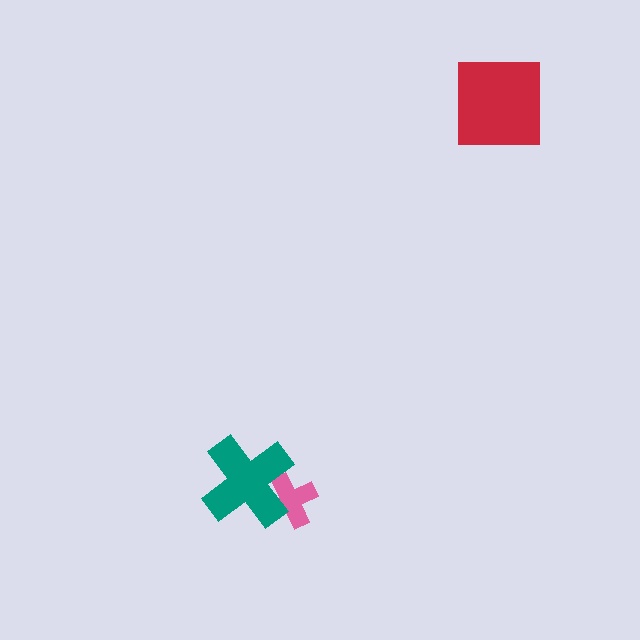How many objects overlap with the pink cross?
1 object overlaps with the pink cross.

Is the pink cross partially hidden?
Yes, it is partially covered by another shape.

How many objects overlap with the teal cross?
1 object overlaps with the teal cross.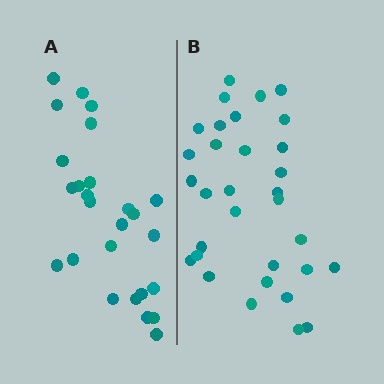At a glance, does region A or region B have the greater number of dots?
Region B (the right region) has more dots.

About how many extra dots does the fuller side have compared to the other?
Region B has about 6 more dots than region A.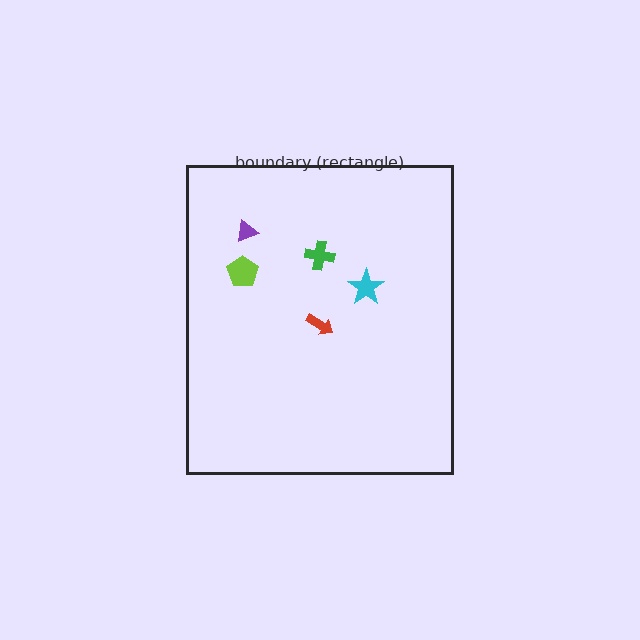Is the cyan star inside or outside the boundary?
Inside.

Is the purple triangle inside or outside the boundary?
Inside.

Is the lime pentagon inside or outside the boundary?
Inside.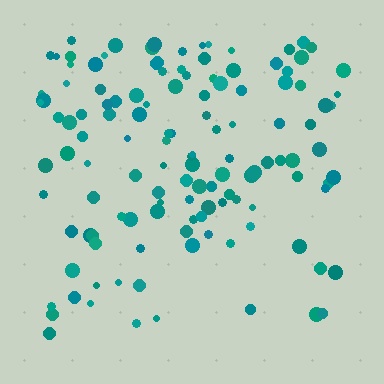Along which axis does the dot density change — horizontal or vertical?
Vertical.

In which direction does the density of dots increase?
From bottom to top, with the top side densest.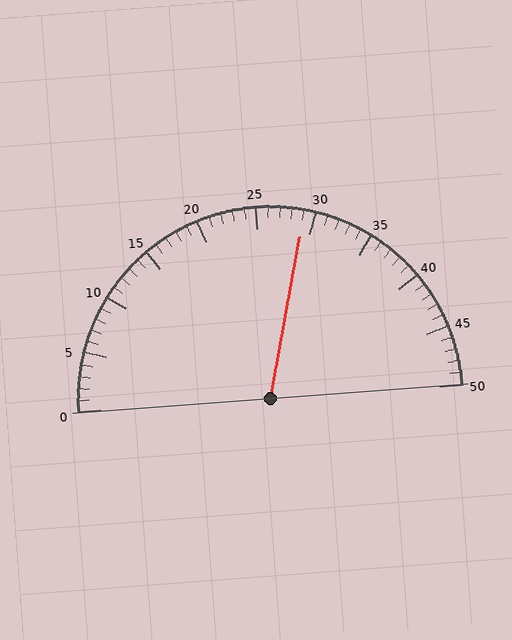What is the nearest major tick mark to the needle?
The nearest major tick mark is 30.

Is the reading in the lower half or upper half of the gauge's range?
The reading is in the upper half of the range (0 to 50).